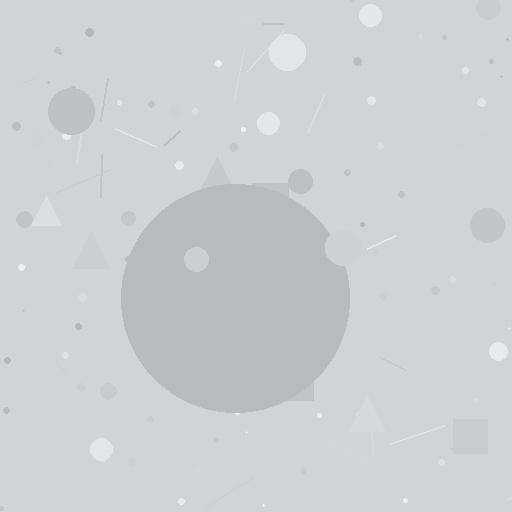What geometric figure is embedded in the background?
A circle is embedded in the background.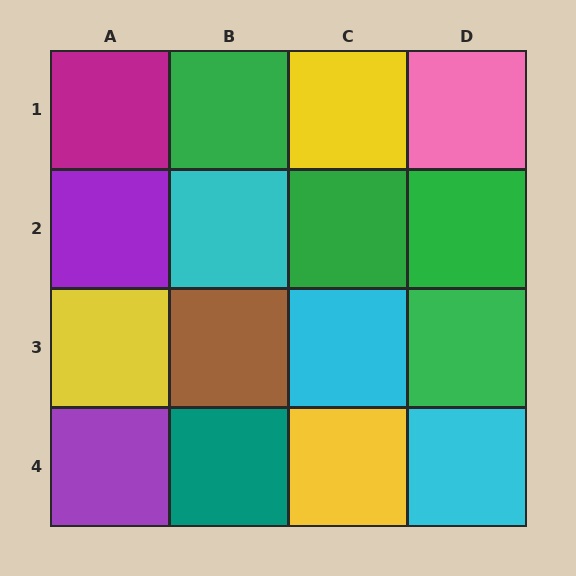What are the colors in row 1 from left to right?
Magenta, green, yellow, pink.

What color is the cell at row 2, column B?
Cyan.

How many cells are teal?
1 cell is teal.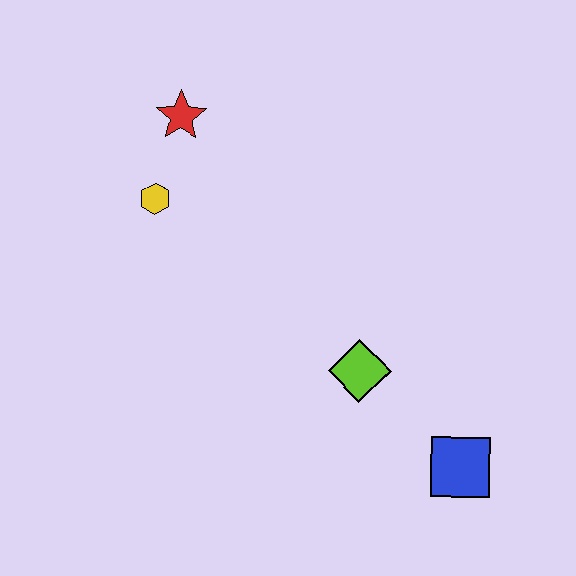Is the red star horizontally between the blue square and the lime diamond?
No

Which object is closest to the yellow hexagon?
The red star is closest to the yellow hexagon.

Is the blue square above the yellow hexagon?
No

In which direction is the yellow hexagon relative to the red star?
The yellow hexagon is below the red star.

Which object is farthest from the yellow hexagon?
The blue square is farthest from the yellow hexagon.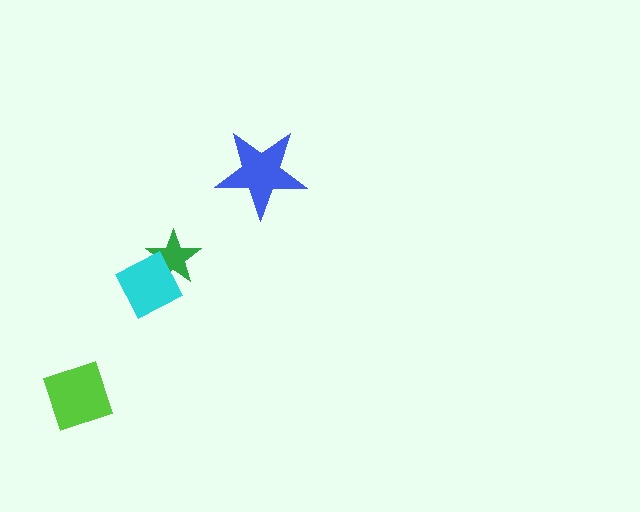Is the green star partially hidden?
Yes, it is partially covered by another shape.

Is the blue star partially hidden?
No, no other shape covers it.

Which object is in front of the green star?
The cyan diamond is in front of the green star.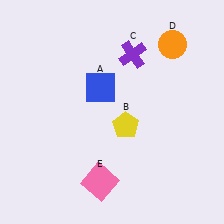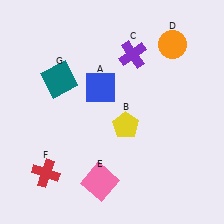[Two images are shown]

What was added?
A red cross (F), a teal square (G) were added in Image 2.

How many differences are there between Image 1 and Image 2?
There are 2 differences between the two images.